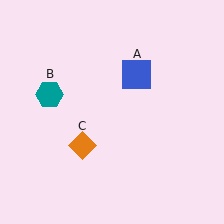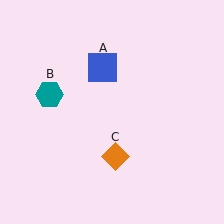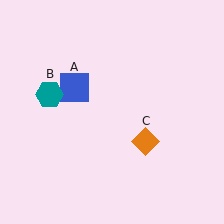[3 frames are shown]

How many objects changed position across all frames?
2 objects changed position: blue square (object A), orange diamond (object C).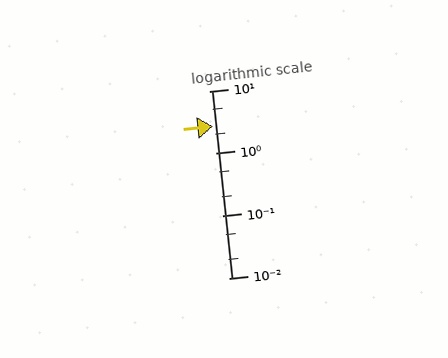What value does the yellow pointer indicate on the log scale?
The pointer indicates approximately 2.7.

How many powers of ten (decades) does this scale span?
The scale spans 3 decades, from 0.01 to 10.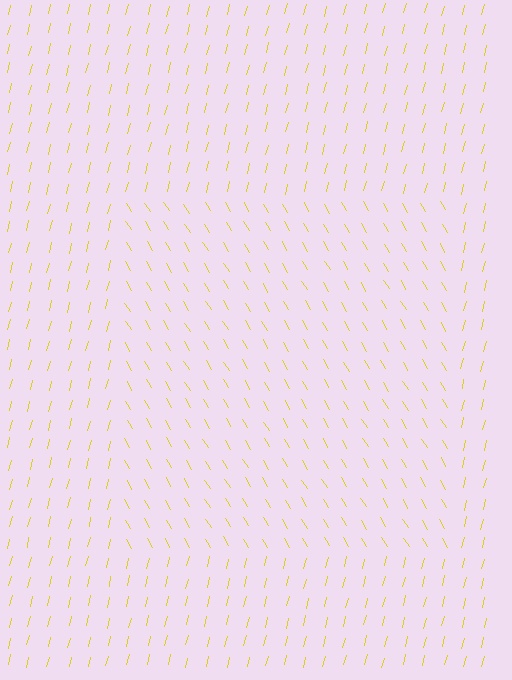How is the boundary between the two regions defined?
The boundary is defined purely by a change in line orientation (approximately 45 degrees difference). All lines are the same color and thickness.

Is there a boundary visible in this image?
Yes, there is a texture boundary formed by a change in line orientation.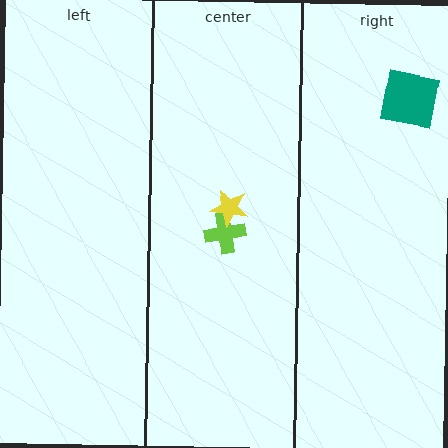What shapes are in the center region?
The lime cross, the yellow star.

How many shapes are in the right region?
1.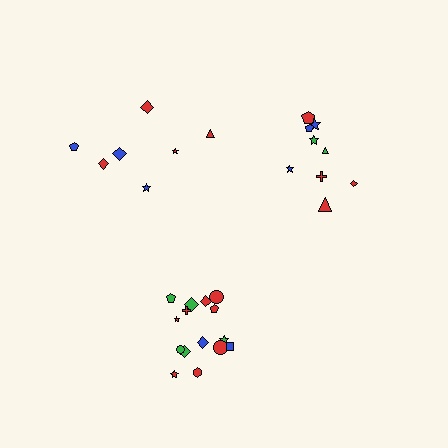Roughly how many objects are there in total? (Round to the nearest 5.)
Roughly 30 objects in total.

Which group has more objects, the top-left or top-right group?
The top-right group.